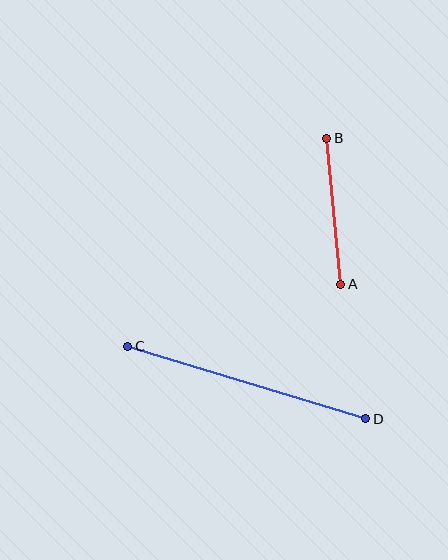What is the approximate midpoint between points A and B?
The midpoint is at approximately (334, 211) pixels.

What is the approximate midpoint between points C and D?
The midpoint is at approximately (247, 383) pixels.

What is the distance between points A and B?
The distance is approximately 147 pixels.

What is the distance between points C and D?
The distance is approximately 249 pixels.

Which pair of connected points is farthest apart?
Points C and D are farthest apart.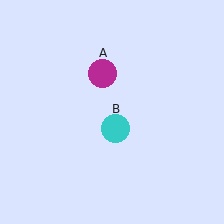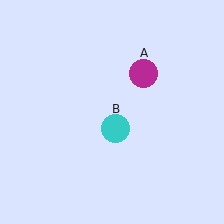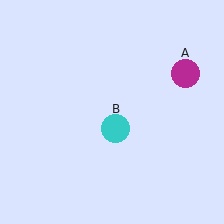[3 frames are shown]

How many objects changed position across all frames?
1 object changed position: magenta circle (object A).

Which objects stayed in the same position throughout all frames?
Cyan circle (object B) remained stationary.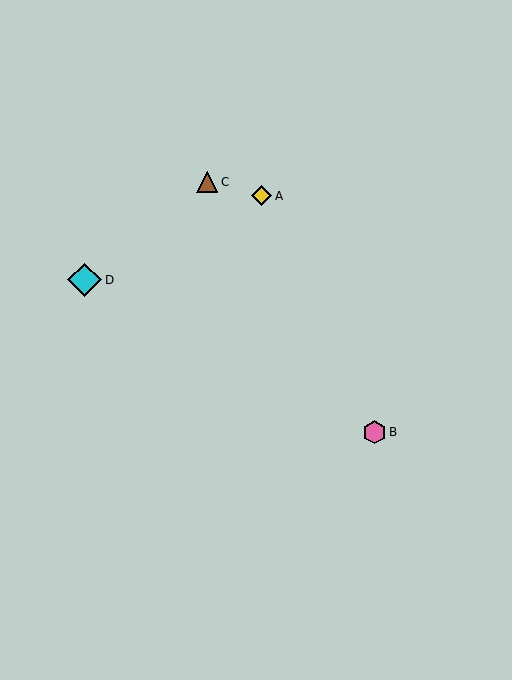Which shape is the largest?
The cyan diamond (labeled D) is the largest.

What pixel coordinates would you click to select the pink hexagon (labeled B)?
Click at (374, 432) to select the pink hexagon B.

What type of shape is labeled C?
Shape C is a brown triangle.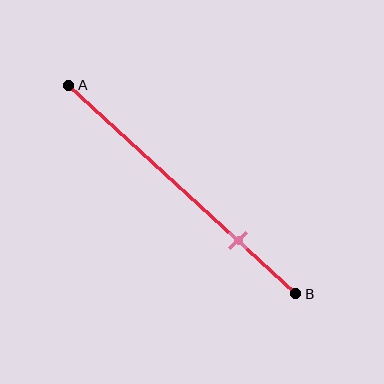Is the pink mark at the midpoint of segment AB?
No, the mark is at about 75% from A, not at the 50% midpoint.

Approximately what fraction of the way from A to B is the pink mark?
The pink mark is approximately 75% of the way from A to B.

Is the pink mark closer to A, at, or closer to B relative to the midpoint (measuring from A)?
The pink mark is closer to point B than the midpoint of segment AB.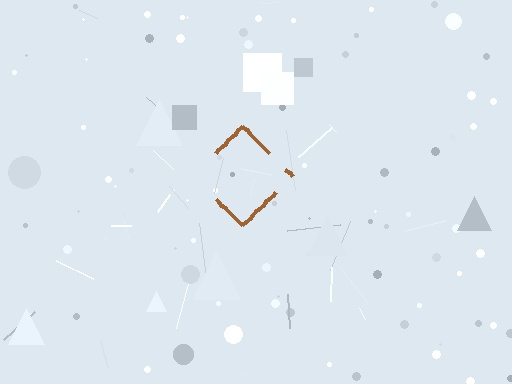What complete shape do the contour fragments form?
The contour fragments form a diamond.